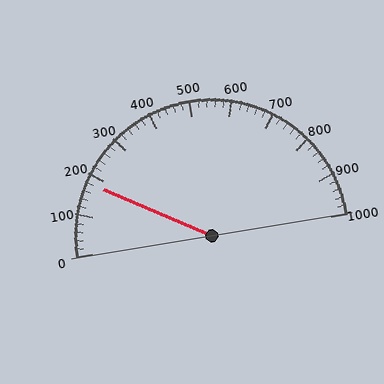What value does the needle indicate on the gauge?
The needle indicates approximately 180.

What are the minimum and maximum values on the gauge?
The gauge ranges from 0 to 1000.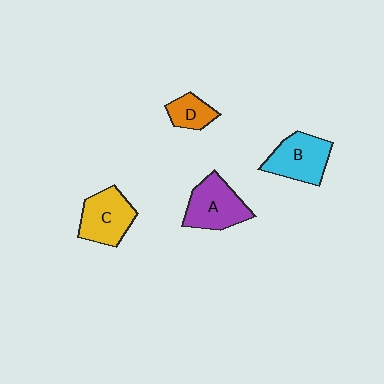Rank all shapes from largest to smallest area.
From largest to smallest: A (purple), B (cyan), C (yellow), D (orange).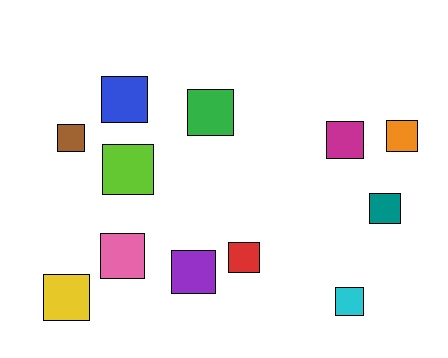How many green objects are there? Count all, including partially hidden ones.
There is 1 green object.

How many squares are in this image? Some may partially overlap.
There are 12 squares.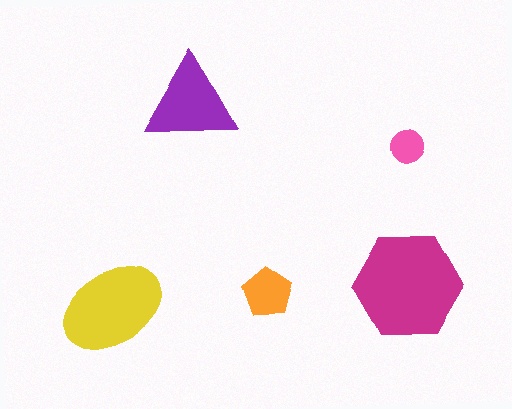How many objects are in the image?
There are 5 objects in the image.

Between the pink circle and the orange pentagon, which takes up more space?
The orange pentagon.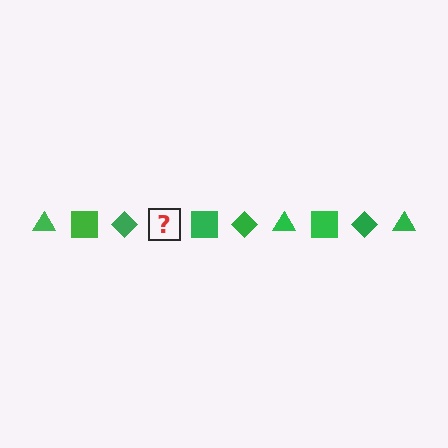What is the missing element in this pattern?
The missing element is a green triangle.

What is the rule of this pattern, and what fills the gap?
The rule is that the pattern cycles through triangle, square, diamond shapes in green. The gap should be filled with a green triangle.